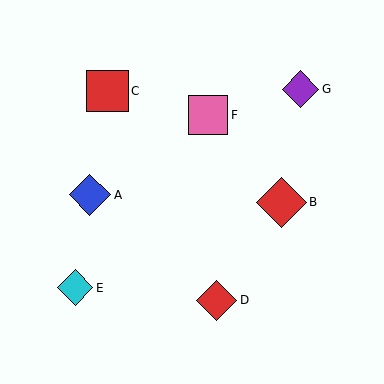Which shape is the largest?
The red diamond (labeled B) is the largest.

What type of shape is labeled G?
Shape G is a purple diamond.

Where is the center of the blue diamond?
The center of the blue diamond is at (90, 195).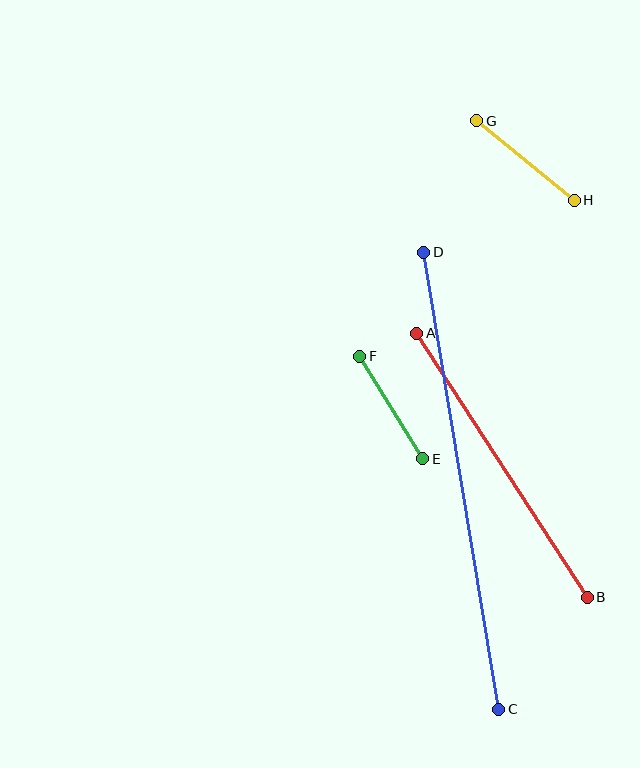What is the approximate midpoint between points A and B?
The midpoint is at approximately (502, 465) pixels.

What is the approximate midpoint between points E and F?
The midpoint is at approximately (391, 407) pixels.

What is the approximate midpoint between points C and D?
The midpoint is at approximately (461, 481) pixels.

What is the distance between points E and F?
The distance is approximately 120 pixels.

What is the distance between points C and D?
The distance is approximately 463 pixels.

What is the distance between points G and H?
The distance is approximately 126 pixels.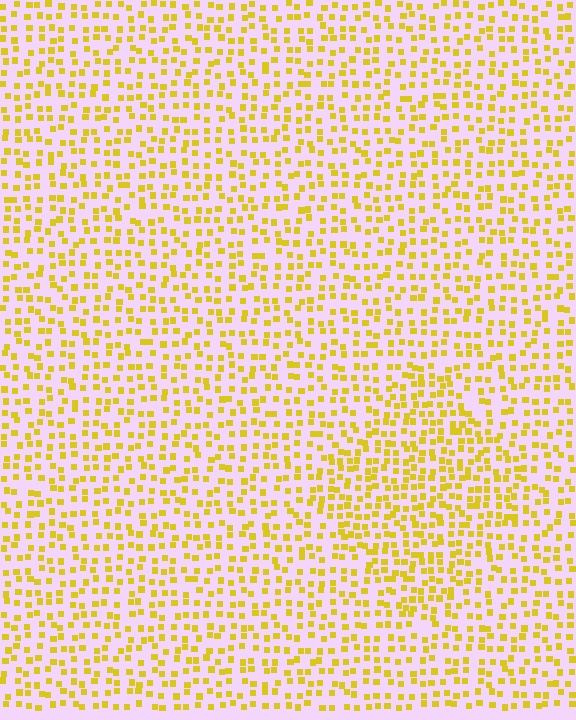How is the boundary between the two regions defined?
The boundary is defined by a change in element density (approximately 1.5x ratio). All elements are the same color, size, and shape.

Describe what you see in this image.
The image contains small yellow elements arranged at two different densities. A diamond-shaped region is visible where the elements are more densely packed than the surrounding area.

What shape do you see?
I see a diamond.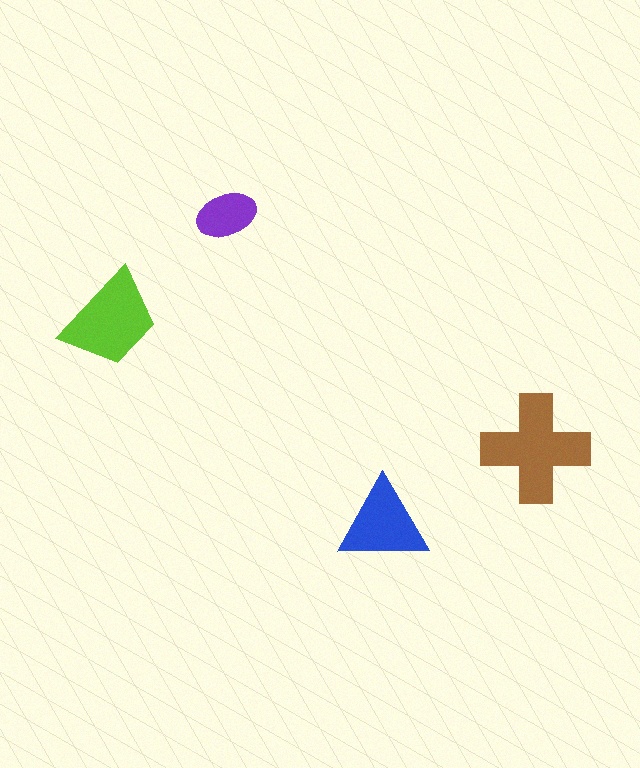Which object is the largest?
The brown cross.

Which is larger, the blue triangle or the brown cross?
The brown cross.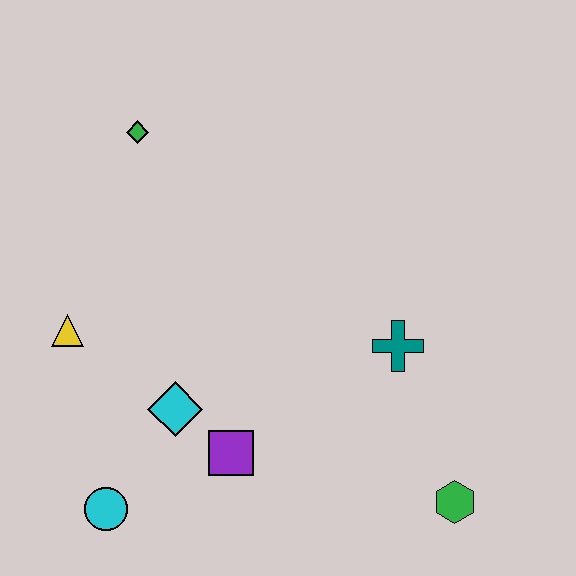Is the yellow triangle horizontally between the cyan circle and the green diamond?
No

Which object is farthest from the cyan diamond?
The green hexagon is farthest from the cyan diamond.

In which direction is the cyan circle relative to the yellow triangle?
The cyan circle is below the yellow triangle.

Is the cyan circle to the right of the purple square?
No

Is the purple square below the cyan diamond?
Yes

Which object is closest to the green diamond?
The yellow triangle is closest to the green diamond.